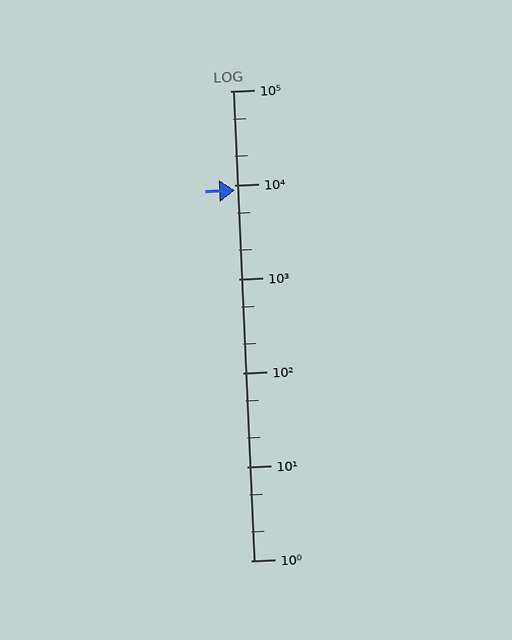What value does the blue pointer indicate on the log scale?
The pointer indicates approximately 8800.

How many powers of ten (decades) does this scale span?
The scale spans 5 decades, from 1 to 100000.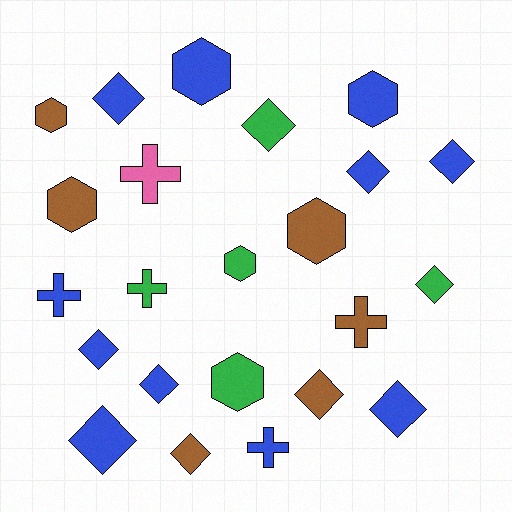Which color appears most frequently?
Blue, with 11 objects.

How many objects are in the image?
There are 23 objects.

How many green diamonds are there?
There are 2 green diamonds.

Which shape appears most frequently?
Diamond, with 11 objects.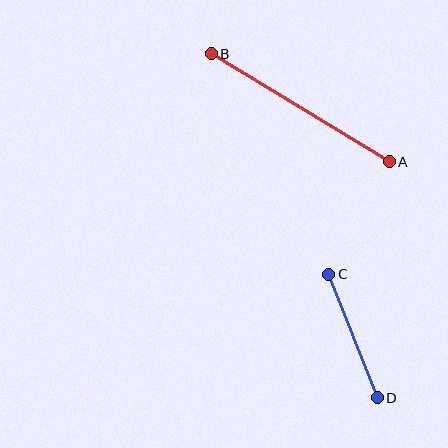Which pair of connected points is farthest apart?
Points A and B are farthest apart.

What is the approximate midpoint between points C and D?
The midpoint is at approximately (353, 336) pixels.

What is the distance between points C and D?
The distance is approximately 133 pixels.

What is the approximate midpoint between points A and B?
The midpoint is at approximately (300, 108) pixels.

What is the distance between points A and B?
The distance is approximately 208 pixels.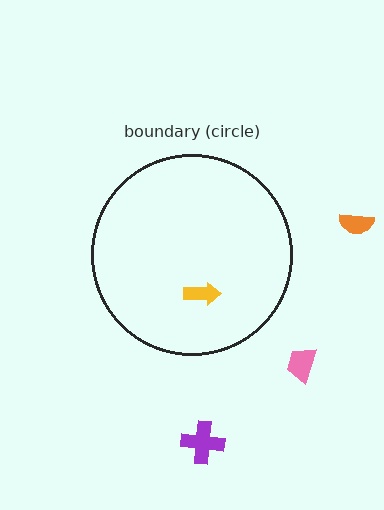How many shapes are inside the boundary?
1 inside, 3 outside.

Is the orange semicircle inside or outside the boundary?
Outside.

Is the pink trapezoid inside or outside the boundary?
Outside.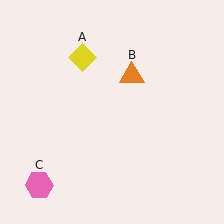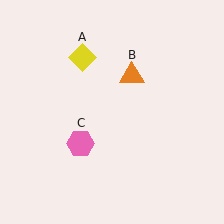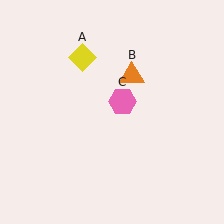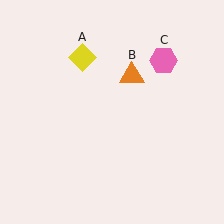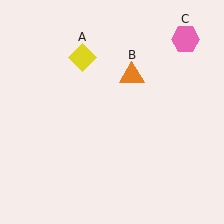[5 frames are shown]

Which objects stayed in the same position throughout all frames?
Yellow diamond (object A) and orange triangle (object B) remained stationary.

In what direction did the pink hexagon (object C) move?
The pink hexagon (object C) moved up and to the right.